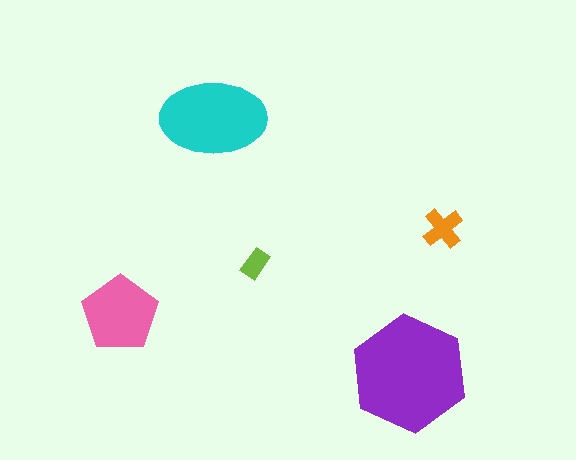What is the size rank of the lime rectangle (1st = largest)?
5th.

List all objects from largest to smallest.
The purple hexagon, the cyan ellipse, the pink pentagon, the orange cross, the lime rectangle.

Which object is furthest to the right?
The orange cross is rightmost.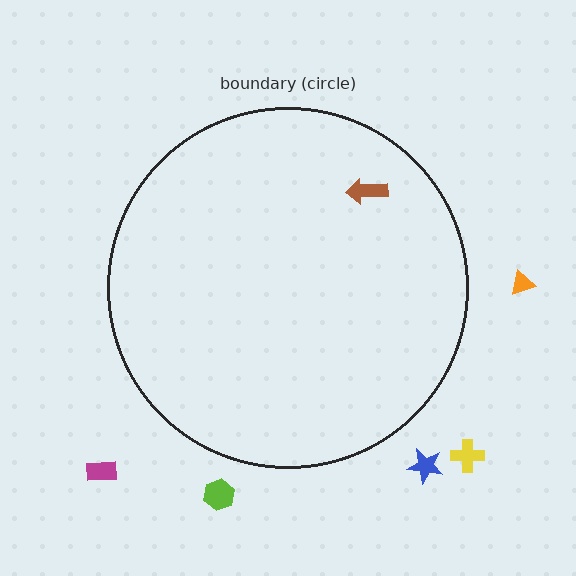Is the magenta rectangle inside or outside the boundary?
Outside.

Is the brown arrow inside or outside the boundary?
Inside.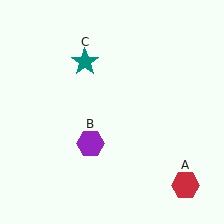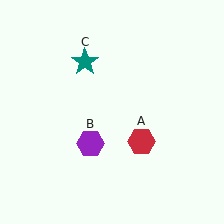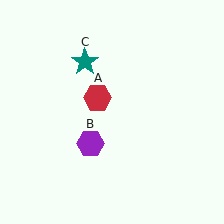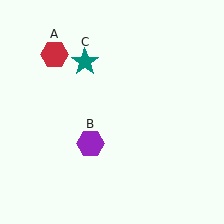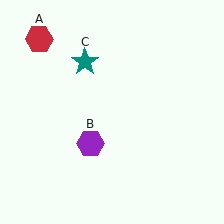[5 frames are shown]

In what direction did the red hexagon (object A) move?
The red hexagon (object A) moved up and to the left.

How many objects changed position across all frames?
1 object changed position: red hexagon (object A).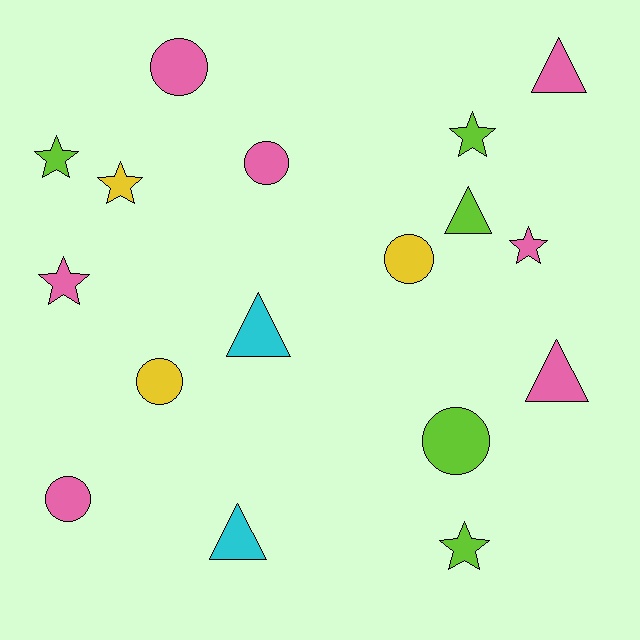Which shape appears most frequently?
Circle, with 6 objects.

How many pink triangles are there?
There are 2 pink triangles.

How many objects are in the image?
There are 17 objects.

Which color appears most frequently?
Pink, with 7 objects.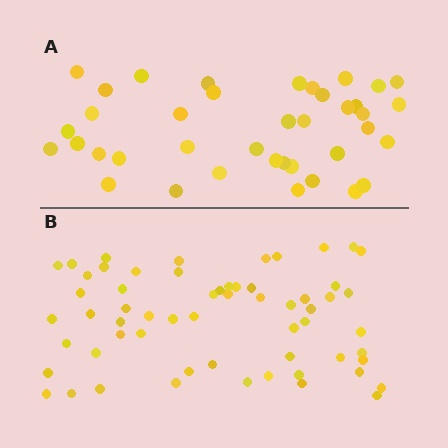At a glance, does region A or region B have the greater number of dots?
Region B (the bottom region) has more dots.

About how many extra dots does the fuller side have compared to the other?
Region B has approximately 20 more dots than region A.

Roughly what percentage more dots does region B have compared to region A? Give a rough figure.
About 55% more.